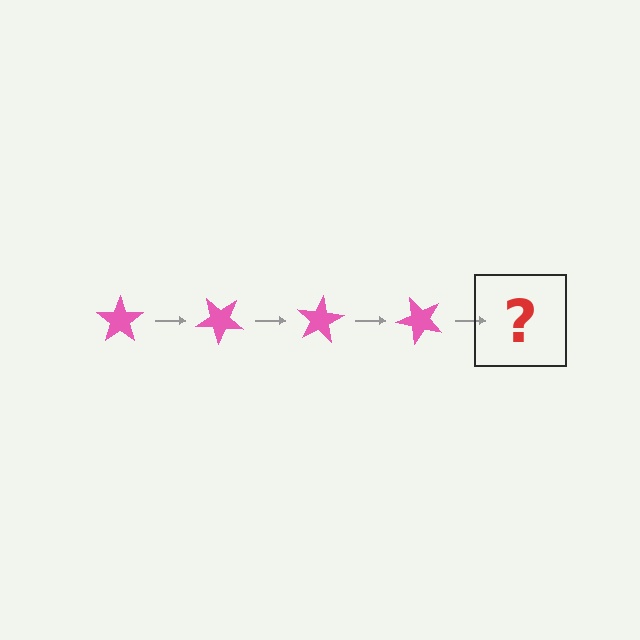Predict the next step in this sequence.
The next step is a pink star rotated 160 degrees.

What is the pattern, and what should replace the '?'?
The pattern is that the star rotates 40 degrees each step. The '?' should be a pink star rotated 160 degrees.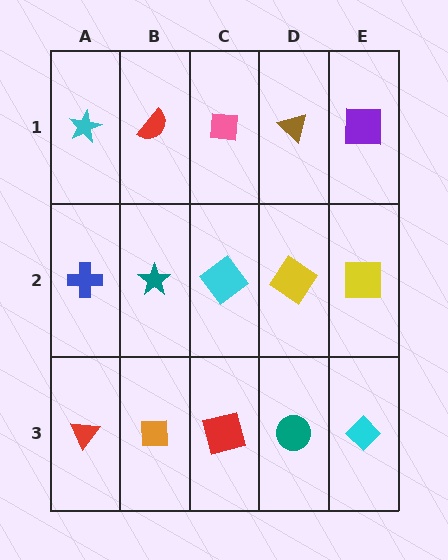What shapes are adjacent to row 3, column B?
A teal star (row 2, column B), a red triangle (row 3, column A), a red square (row 3, column C).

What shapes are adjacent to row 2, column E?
A purple square (row 1, column E), a cyan diamond (row 3, column E), a yellow diamond (row 2, column D).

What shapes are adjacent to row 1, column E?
A yellow square (row 2, column E), a brown triangle (row 1, column D).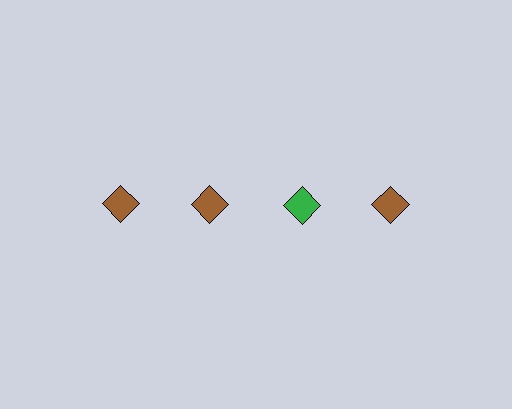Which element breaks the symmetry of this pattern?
The green diamond in the top row, center column breaks the symmetry. All other shapes are brown diamonds.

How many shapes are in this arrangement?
There are 4 shapes arranged in a grid pattern.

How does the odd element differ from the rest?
It has a different color: green instead of brown.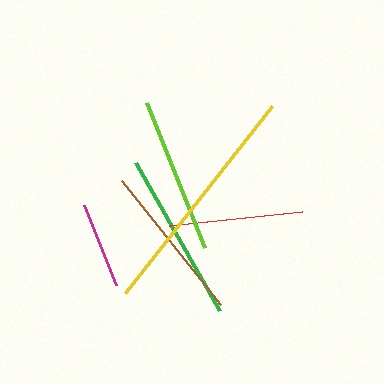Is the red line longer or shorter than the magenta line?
The red line is longer than the magenta line.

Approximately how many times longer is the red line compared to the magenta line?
The red line is approximately 1.5 times the length of the magenta line.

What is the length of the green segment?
The green segment is approximately 170 pixels long.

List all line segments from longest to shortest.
From longest to shortest: yellow, green, brown, lime, red, magenta.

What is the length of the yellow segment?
The yellow segment is approximately 237 pixels long.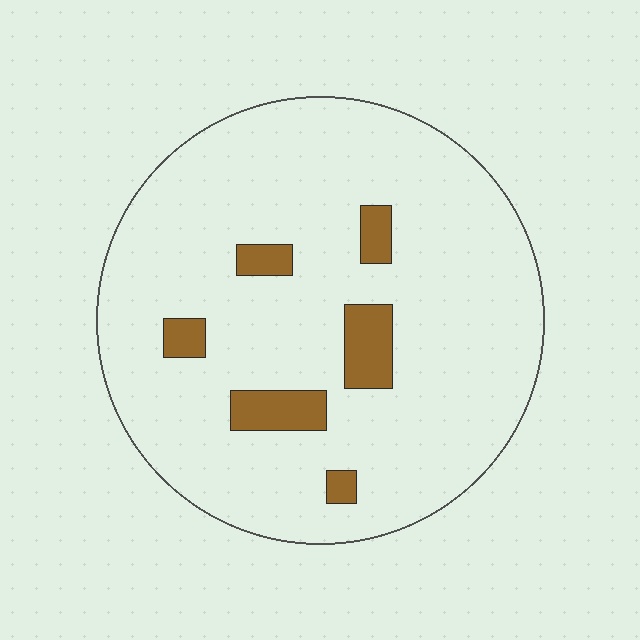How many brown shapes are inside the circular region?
6.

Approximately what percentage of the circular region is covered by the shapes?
Approximately 10%.